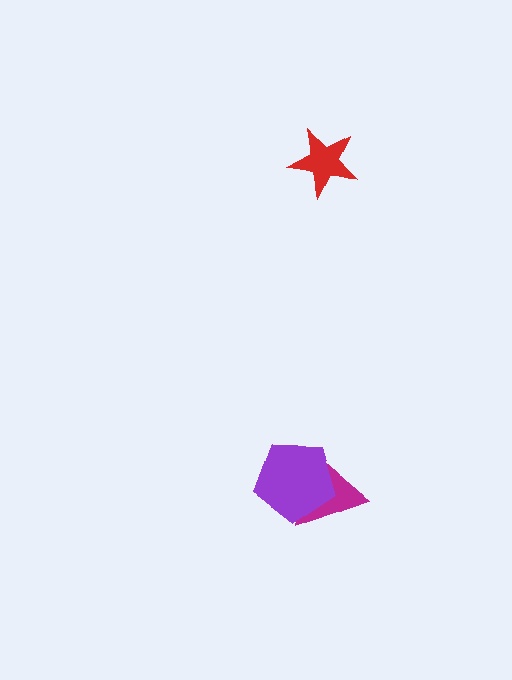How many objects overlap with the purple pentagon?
1 object overlaps with the purple pentagon.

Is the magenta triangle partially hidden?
Yes, it is partially covered by another shape.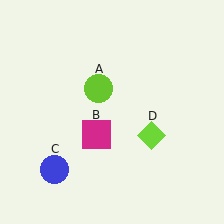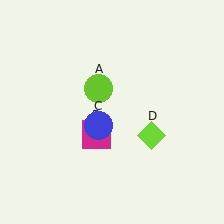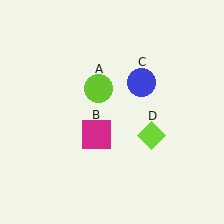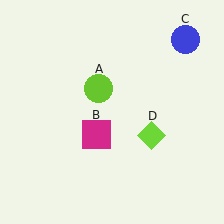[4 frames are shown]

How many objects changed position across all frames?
1 object changed position: blue circle (object C).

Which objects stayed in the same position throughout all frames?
Lime circle (object A) and magenta square (object B) and lime diamond (object D) remained stationary.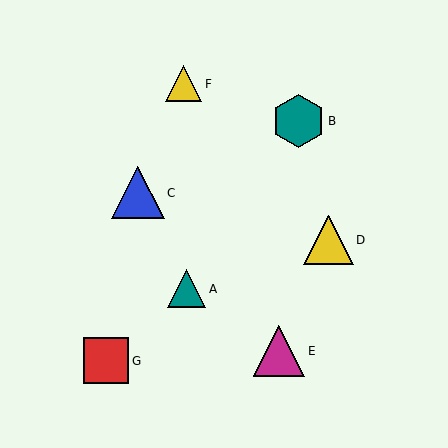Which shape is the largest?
The teal hexagon (labeled B) is the largest.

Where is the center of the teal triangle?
The center of the teal triangle is at (187, 289).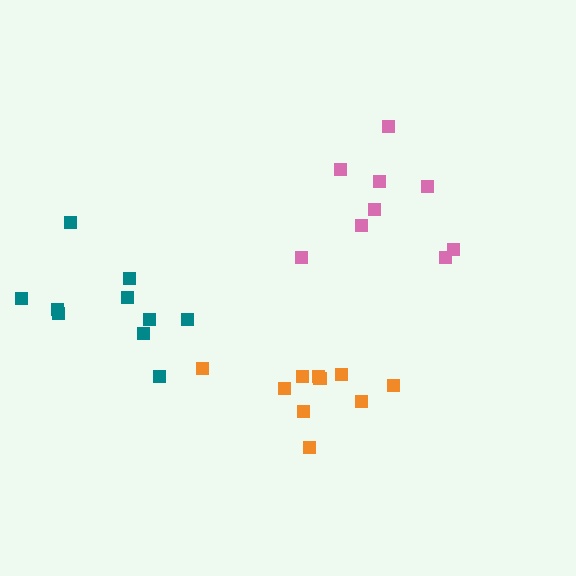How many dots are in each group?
Group 1: 10 dots, Group 2: 10 dots, Group 3: 9 dots (29 total).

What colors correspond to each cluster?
The clusters are colored: teal, orange, pink.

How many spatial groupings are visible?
There are 3 spatial groupings.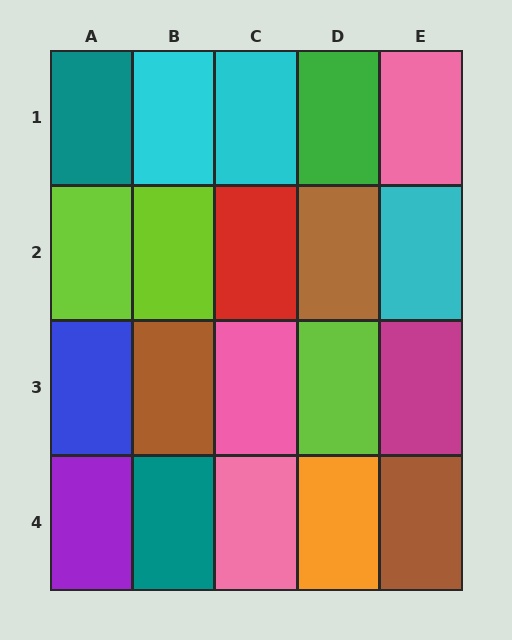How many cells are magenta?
1 cell is magenta.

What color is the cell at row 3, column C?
Pink.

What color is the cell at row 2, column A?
Lime.